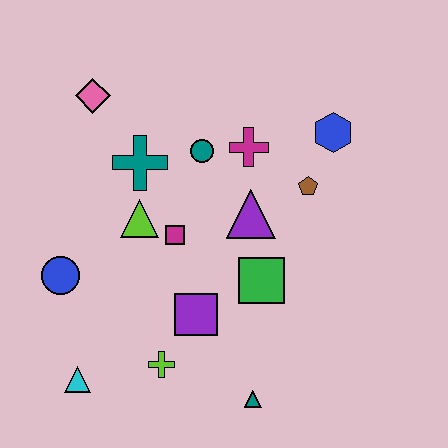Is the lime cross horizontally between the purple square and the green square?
No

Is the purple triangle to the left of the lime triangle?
No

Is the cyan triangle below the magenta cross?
Yes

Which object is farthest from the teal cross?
The teal triangle is farthest from the teal cross.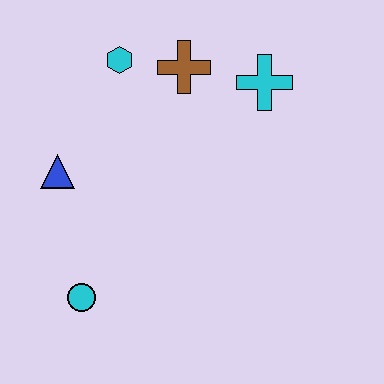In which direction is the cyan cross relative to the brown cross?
The cyan cross is to the right of the brown cross.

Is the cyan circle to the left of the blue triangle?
No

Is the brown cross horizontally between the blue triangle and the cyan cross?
Yes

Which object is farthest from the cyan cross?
The cyan circle is farthest from the cyan cross.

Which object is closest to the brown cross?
The cyan hexagon is closest to the brown cross.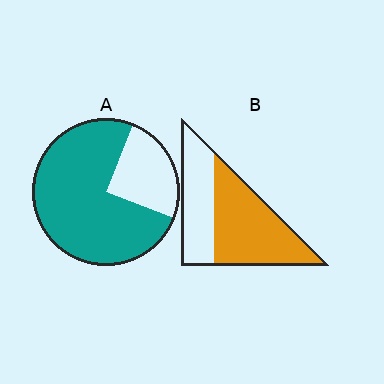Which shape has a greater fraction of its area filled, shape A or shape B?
Shape A.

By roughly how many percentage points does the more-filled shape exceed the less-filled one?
By roughly 15 percentage points (A over B).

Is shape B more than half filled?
Yes.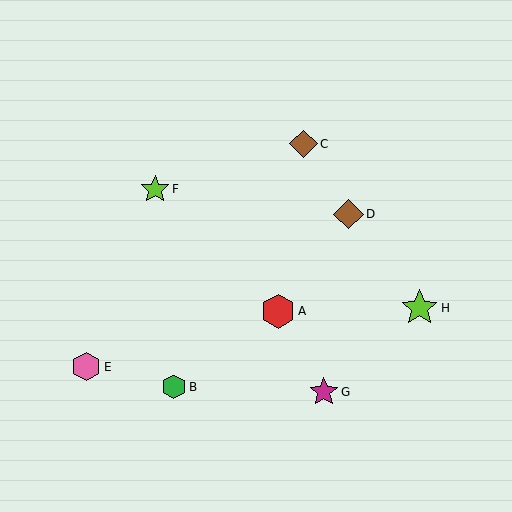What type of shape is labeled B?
Shape B is a green hexagon.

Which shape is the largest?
The lime star (labeled H) is the largest.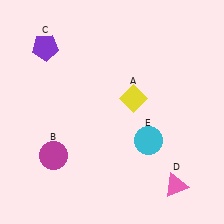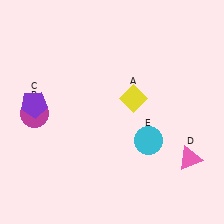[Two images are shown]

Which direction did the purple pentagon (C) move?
The purple pentagon (C) moved down.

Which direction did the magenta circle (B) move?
The magenta circle (B) moved up.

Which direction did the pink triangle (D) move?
The pink triangle (D) moved up.